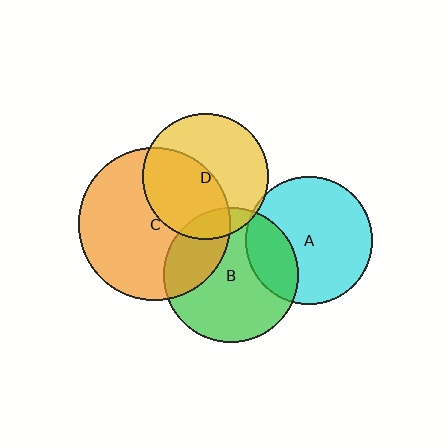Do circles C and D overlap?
Yes.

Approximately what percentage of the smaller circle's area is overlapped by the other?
Approximately 45%.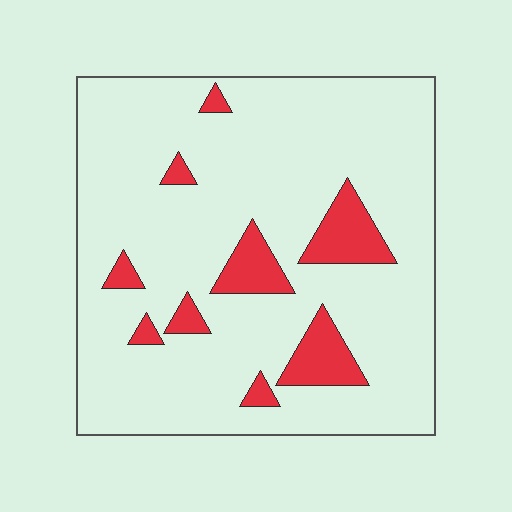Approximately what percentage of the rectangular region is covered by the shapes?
Approximately 15%.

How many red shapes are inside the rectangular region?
9.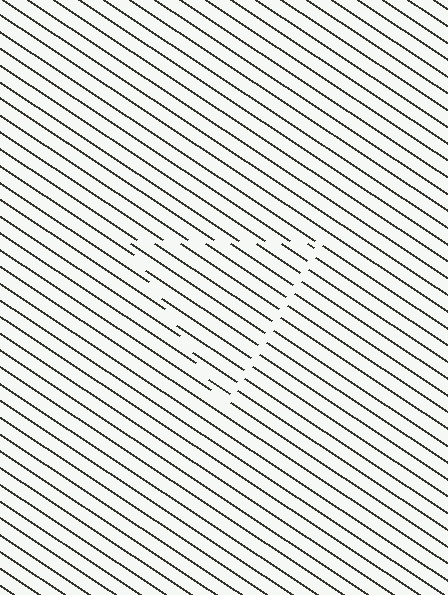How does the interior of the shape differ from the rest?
The interior of the shape contains the same grating, shifted by half a period — the contour is defined by the phase discontinuity where line-ends from the inner and outer gratings abut.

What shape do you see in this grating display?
An illusory triangle. The interior of the shape contains the same grating, shifted by half a period — the contour is defined by the phase discontinuity where line-ends from the inner and outer gratings abut.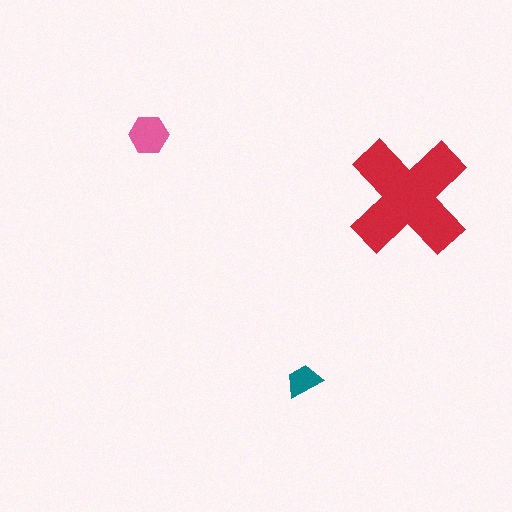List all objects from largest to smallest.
The red cross, the pink hexagon, the teal trapezoid.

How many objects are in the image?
There are 3 objects in the image.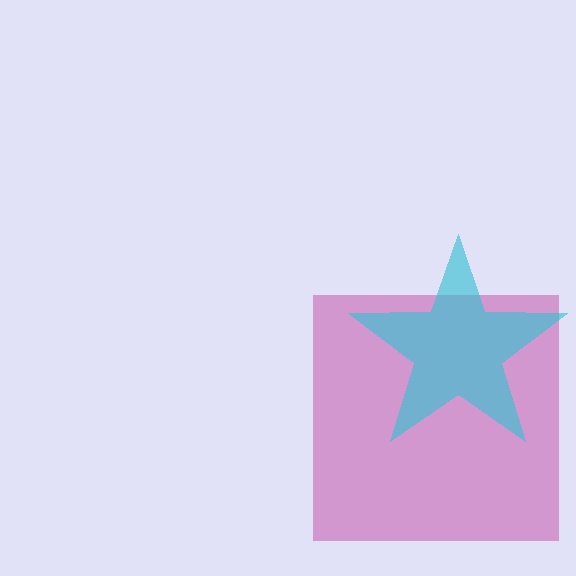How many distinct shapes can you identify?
There are 2 distinct shapes: a magenta square, a cyan star.